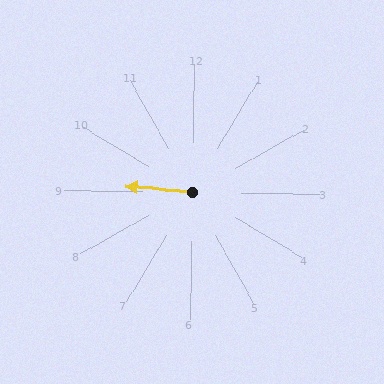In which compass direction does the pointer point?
West.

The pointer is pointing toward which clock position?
Roughly 9 o'clock.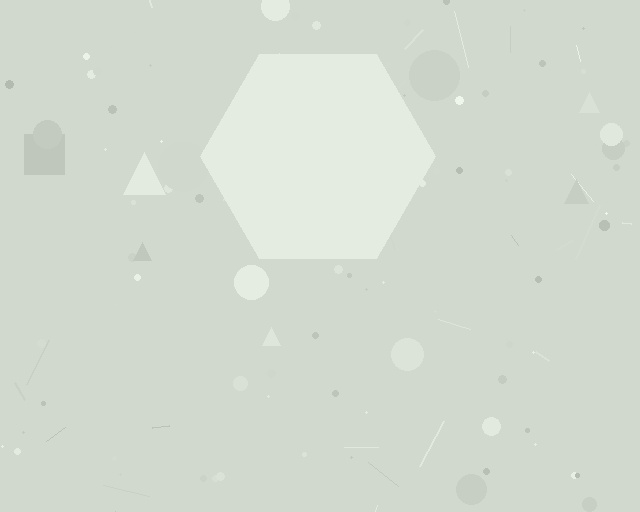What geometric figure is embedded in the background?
A hexagon is embedded in the background.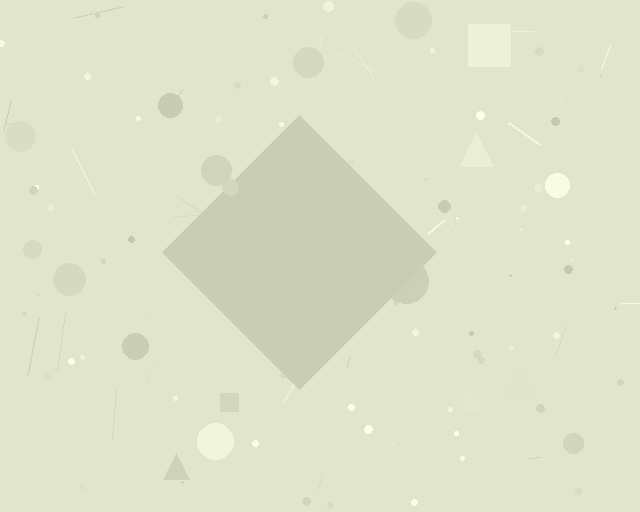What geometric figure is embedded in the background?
A diamond is embedded in the background.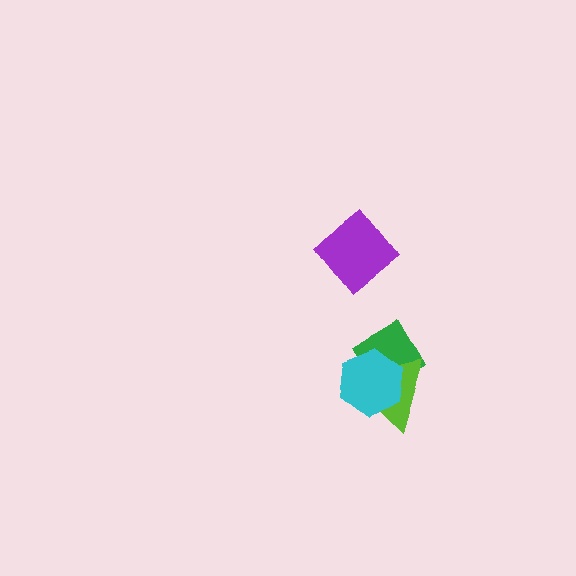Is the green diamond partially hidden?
Yes, it is partially covered by another shape.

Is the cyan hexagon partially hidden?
No, no other shape covers it.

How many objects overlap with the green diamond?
2 objects overlap with the green diamond.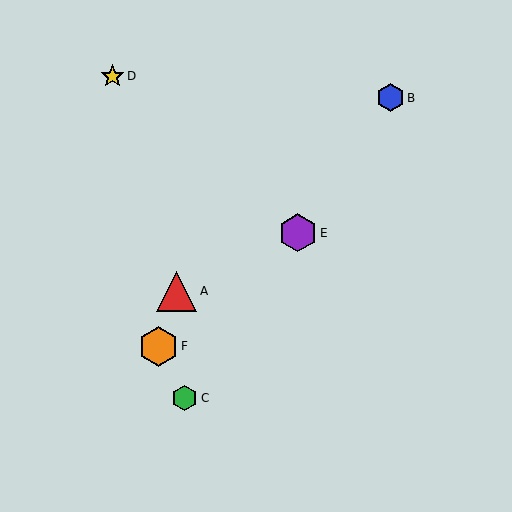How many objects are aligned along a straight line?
3 objects (B, C, E) are aligned along a straight line.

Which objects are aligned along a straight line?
Objects B, C, E are aligned along a straight line.